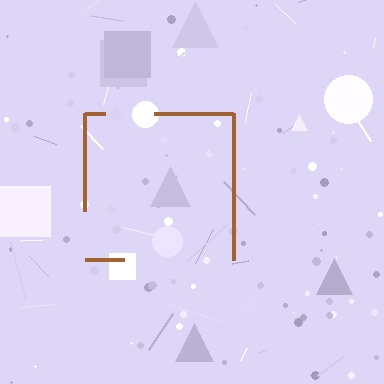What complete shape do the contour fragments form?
The contour fragments form a square.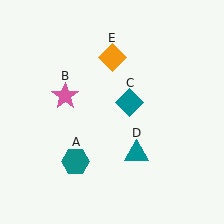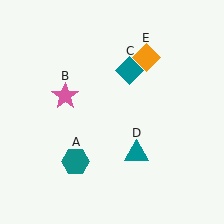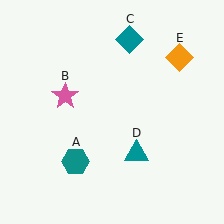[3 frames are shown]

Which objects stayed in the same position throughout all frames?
Teal hexagon (object A) and pink star (object B) and teal triangle (object D) remained stationary.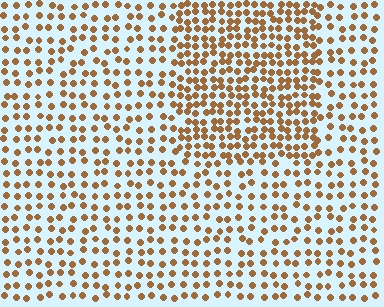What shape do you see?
I see a rectangle.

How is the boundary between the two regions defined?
The boundary is defined by a change in element density (approximately 1.8x ratio). All elements are the same color, size, and shape.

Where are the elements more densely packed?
The elements are more densely packed inside the rectangle boundary.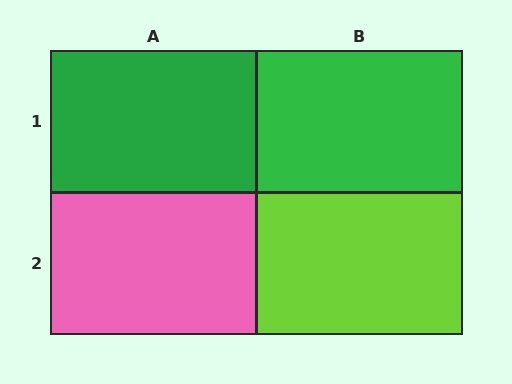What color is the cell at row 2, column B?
Lime.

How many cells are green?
2 cells are green.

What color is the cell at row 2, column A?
Pink.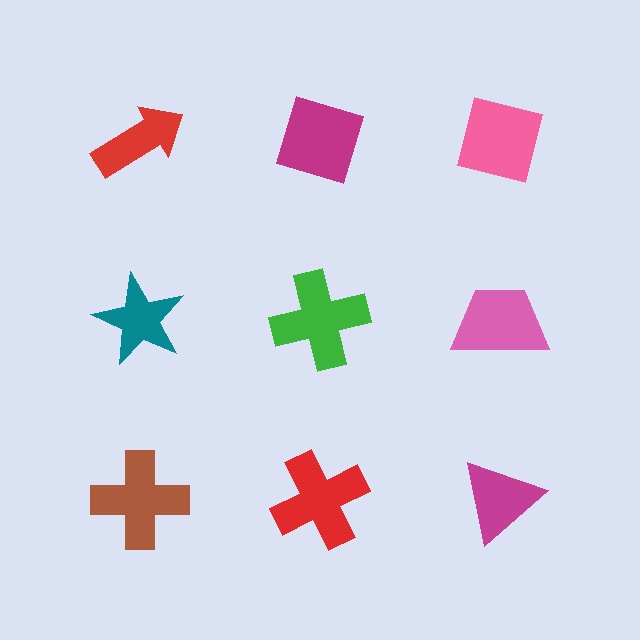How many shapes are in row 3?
3 shapes.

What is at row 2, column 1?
A teal star.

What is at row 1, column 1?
A red arrow.